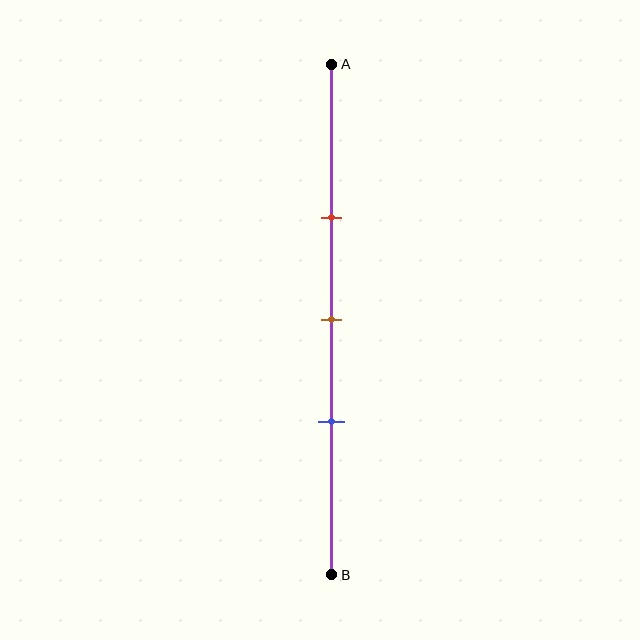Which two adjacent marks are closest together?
The brown and blue marks are the closest adjacent pair.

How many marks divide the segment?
There are 3 marks dividing the segment.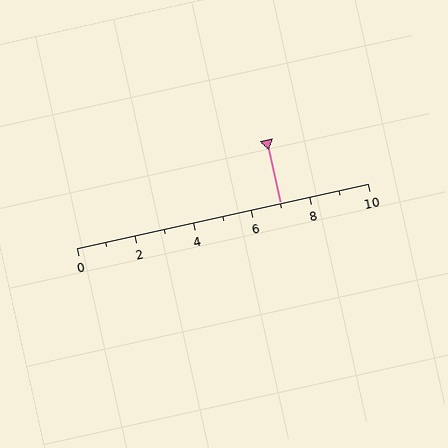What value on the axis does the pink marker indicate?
The marker indicates approximately 7.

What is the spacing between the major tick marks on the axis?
The major ticks are spaced 2 apart.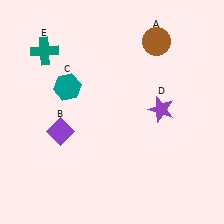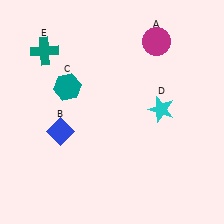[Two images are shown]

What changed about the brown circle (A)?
In Image 1, A is brown. In Image 2, it changed to magenta.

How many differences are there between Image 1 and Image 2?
There are 3 differences between the two images.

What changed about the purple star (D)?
In Image 1, D is purple. In Image 2, it changed to cyan.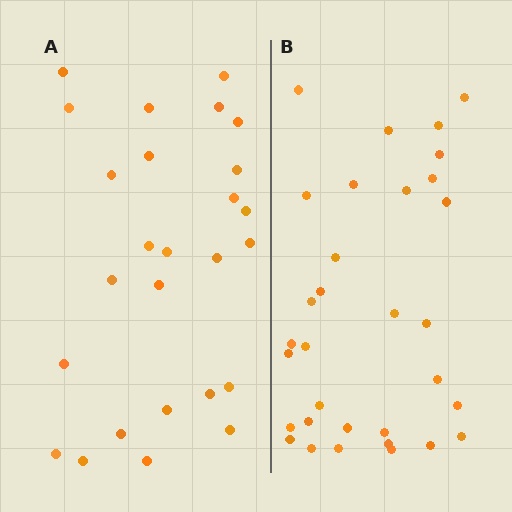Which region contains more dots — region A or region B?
Region B (the right region) has more dots.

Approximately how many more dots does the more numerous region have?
Region B has about 6 more dots than region A.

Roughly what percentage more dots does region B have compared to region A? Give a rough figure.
About 25% more.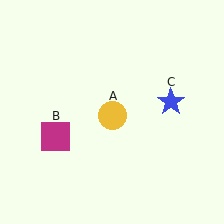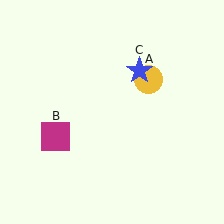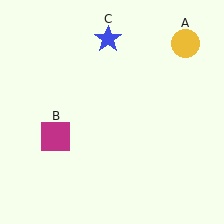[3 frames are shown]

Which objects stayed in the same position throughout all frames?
Magenta square (object B) remained stationary.